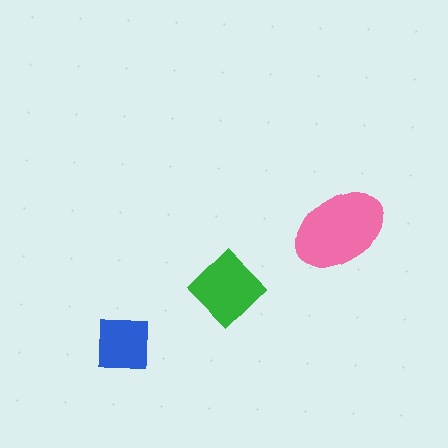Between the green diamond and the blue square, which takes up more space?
The green diamond.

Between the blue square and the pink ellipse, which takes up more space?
The pink ellipse.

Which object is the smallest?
The blue square.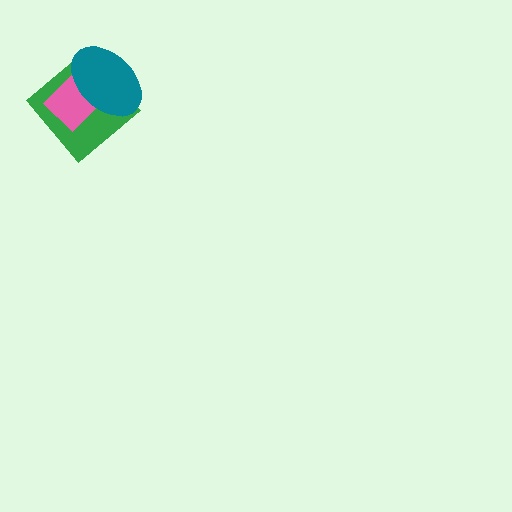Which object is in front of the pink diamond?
The teal ellipse is in front of the pink diamond.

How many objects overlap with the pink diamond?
2 objects overlap with the pink diamond.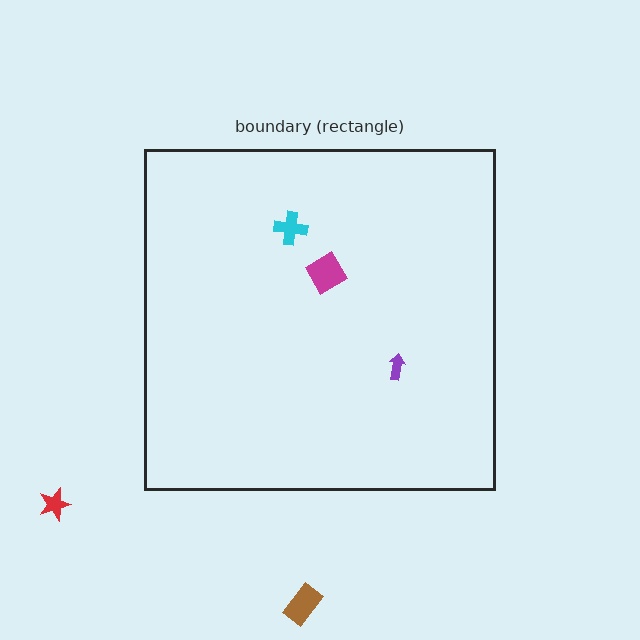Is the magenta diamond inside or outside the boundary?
Inside.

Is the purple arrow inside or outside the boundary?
Inside.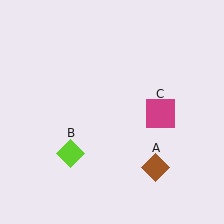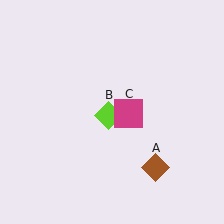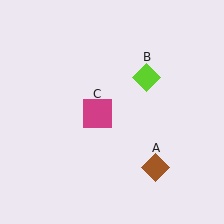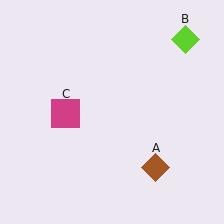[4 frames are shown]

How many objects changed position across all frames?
2 objects changed position: lime diamond (object B), magenta square (object C).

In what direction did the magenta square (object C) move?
The magenta square (object C) moved left.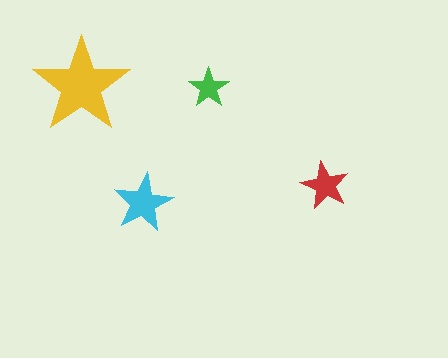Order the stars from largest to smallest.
the yellow one, the cyan one, the red one, the green one.